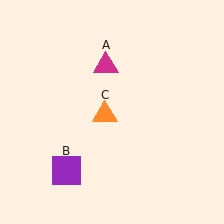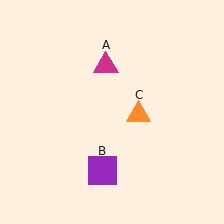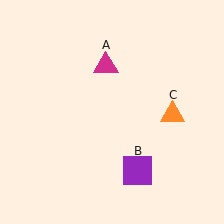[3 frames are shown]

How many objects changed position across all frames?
2 objects changed position: purple square (object B), orange triangle (object C).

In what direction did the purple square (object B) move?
The purple square (object B) moved right.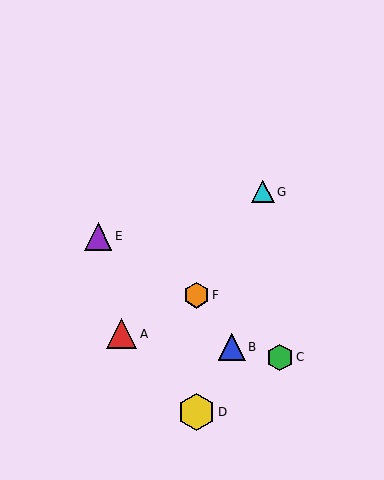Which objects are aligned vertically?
Objects D, F are aligned vertically.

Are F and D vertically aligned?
Yes, both are at x≈196.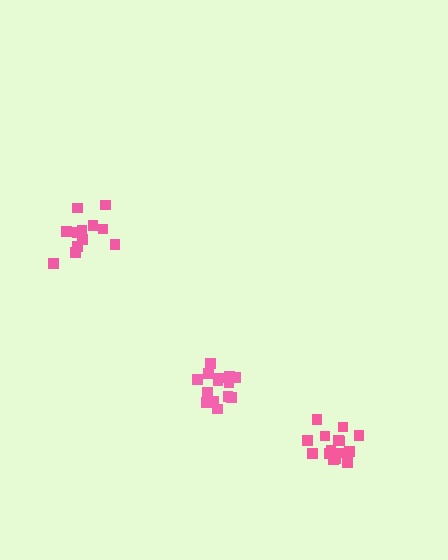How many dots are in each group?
Group 1: 15 dots, Group 2: 12 dots, Group 3: 17 dots (44 total).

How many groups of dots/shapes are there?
There are 3 groups.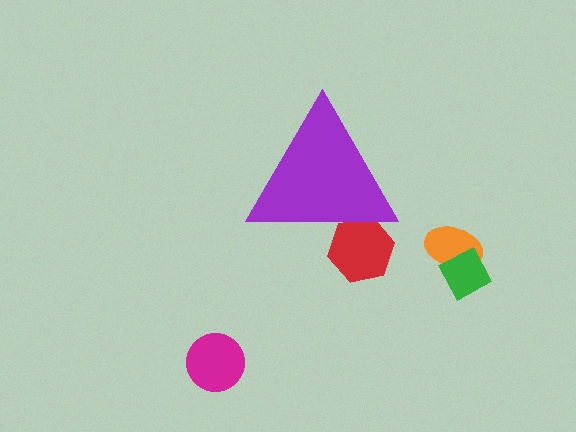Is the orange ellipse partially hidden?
No, the orange ellipse is fully visible.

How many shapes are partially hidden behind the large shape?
1 shape is partially hidden.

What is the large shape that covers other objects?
A purple triangle.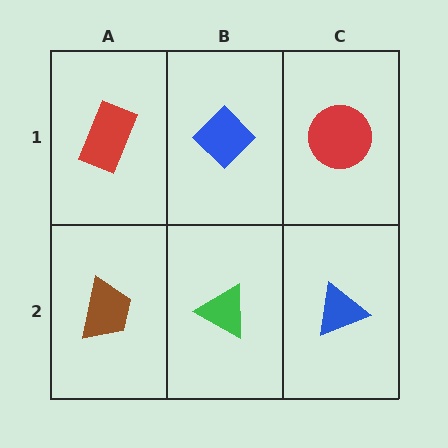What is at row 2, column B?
A green triangle.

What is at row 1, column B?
A blue diamond.